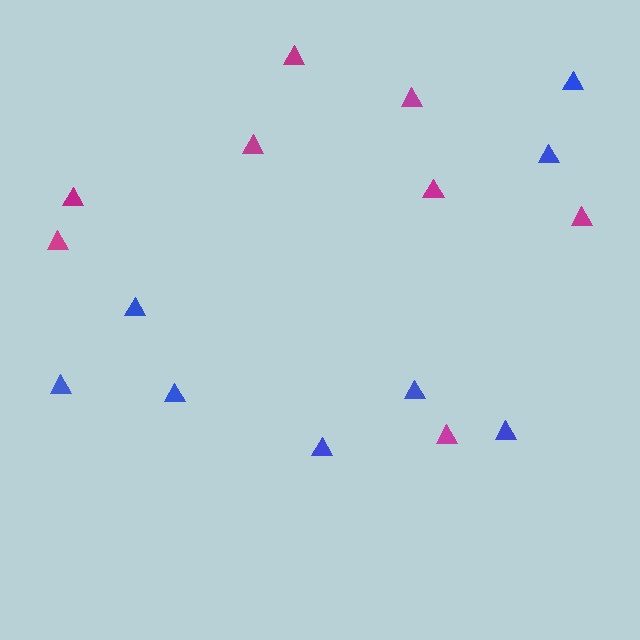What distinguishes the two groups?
There are 2 groups: one group of magenta triangles (8) and one group of blue triangles (8).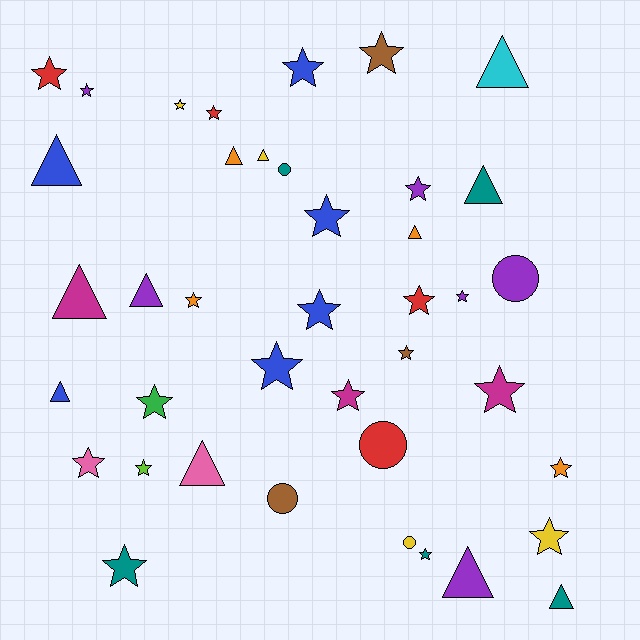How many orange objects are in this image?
There are 4 orange objects.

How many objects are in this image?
There are 40 objects.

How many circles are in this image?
There are 5 circles.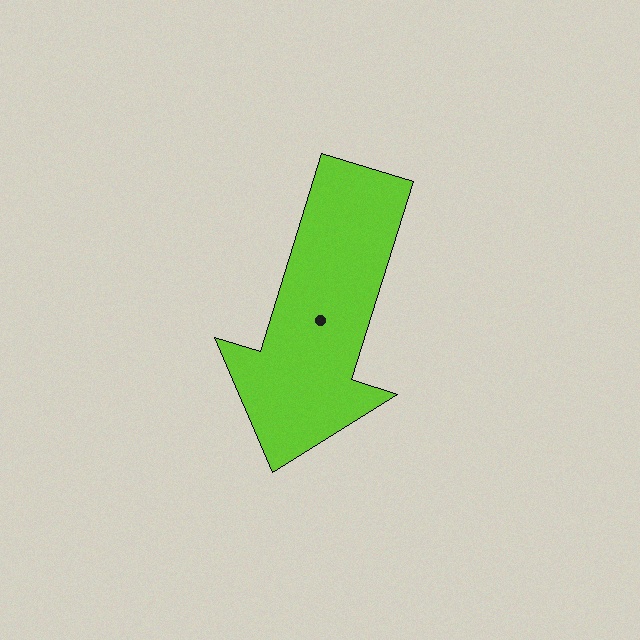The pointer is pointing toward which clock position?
Roughly 7 o'clock.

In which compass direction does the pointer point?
South.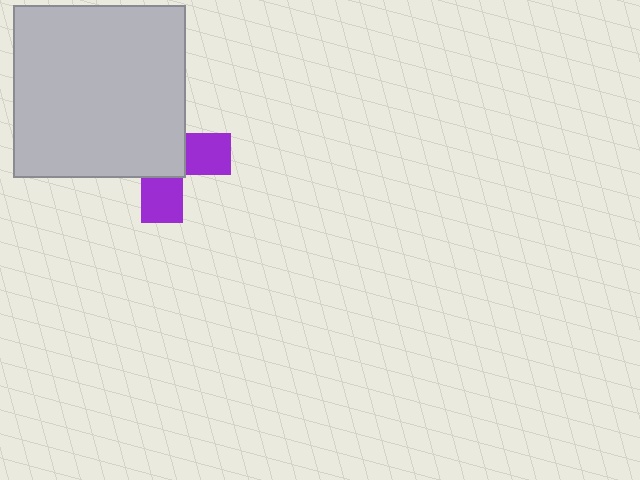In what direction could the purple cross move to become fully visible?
The purple cross could move toward the lower-right. That would shift it out from behind the light gray square entirely.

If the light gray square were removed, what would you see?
You would see the complete purple cross.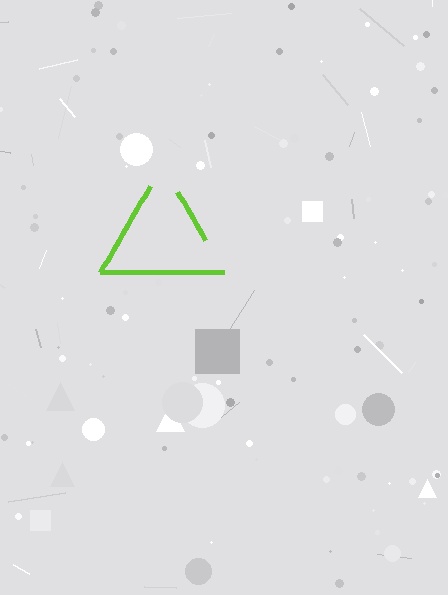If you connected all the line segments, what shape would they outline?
They would outline a triangle.